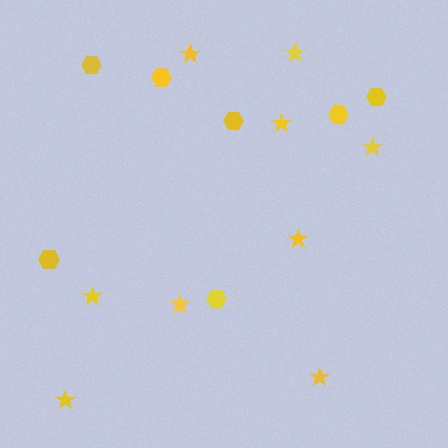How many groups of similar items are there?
There are 2 groups: one group of stars (9) and one group of hexagons (7).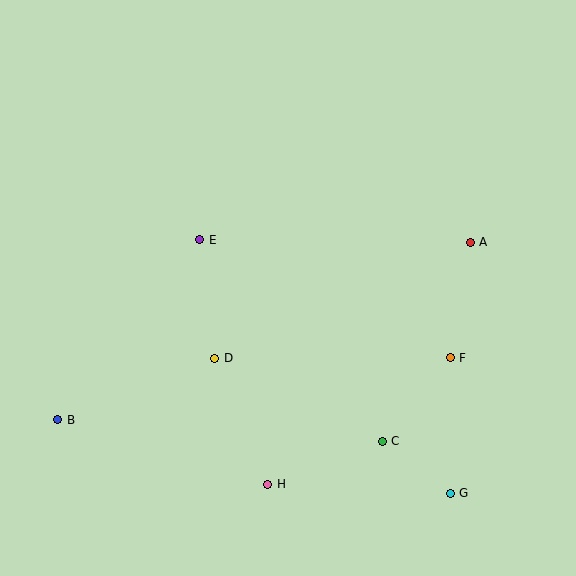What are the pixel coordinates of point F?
Point F is at (450, 358).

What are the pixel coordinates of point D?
Point D is at (215, 358).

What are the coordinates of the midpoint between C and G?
The midpoint between C and G is at (416, 467).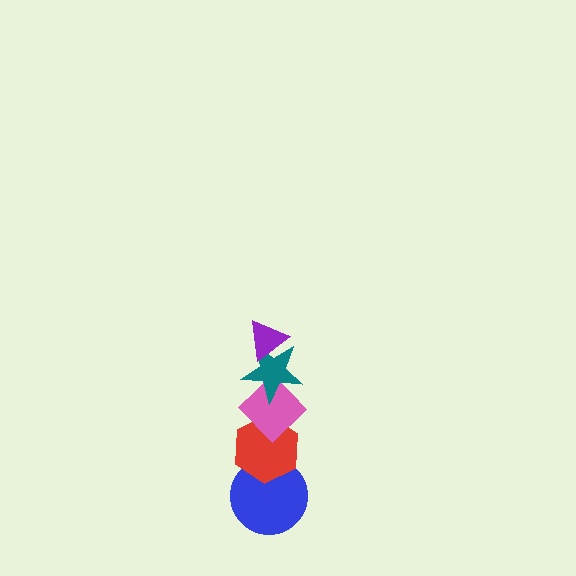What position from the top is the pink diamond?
The pink diamond is 3rd from the top.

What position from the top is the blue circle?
The blue circle is 5th from the top.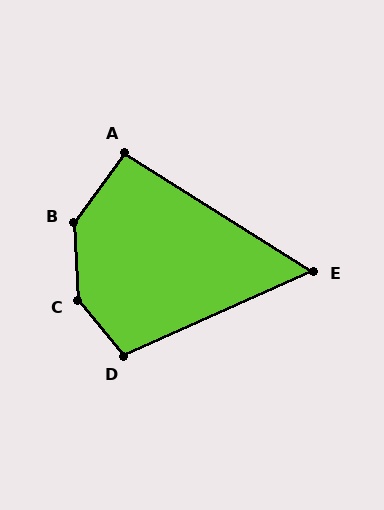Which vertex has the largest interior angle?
C, at approximately 144 degrees.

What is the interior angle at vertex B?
Approximately 141 degrees (obtuse).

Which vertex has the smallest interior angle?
E, at approximately 56 degrees.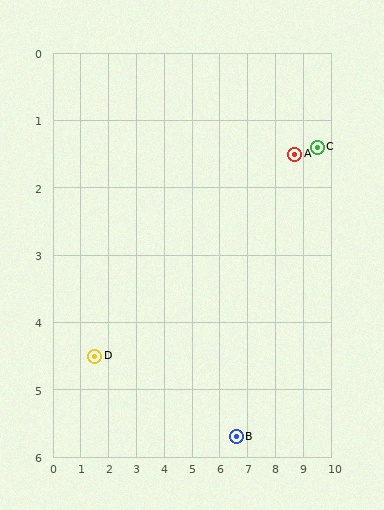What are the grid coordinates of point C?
Point C is at approximately (9.5, 1.4).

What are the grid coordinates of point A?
Point A is at approximately (8.7, 1.5).